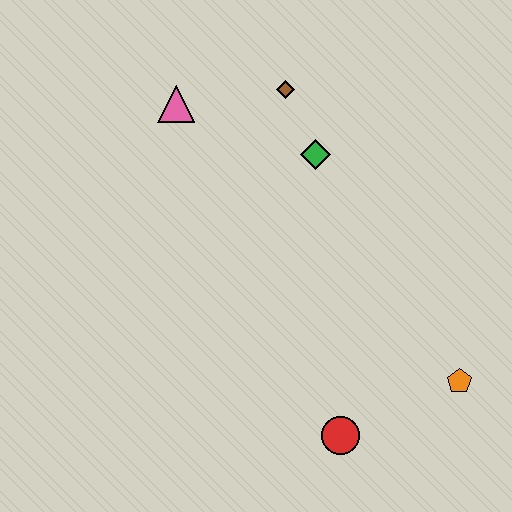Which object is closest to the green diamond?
The brown diamond is closest to the green diamond.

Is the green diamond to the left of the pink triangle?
No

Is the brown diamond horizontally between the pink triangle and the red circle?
Yes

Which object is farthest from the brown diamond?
The red circle is farthest from the brown diamond.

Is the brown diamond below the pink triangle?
No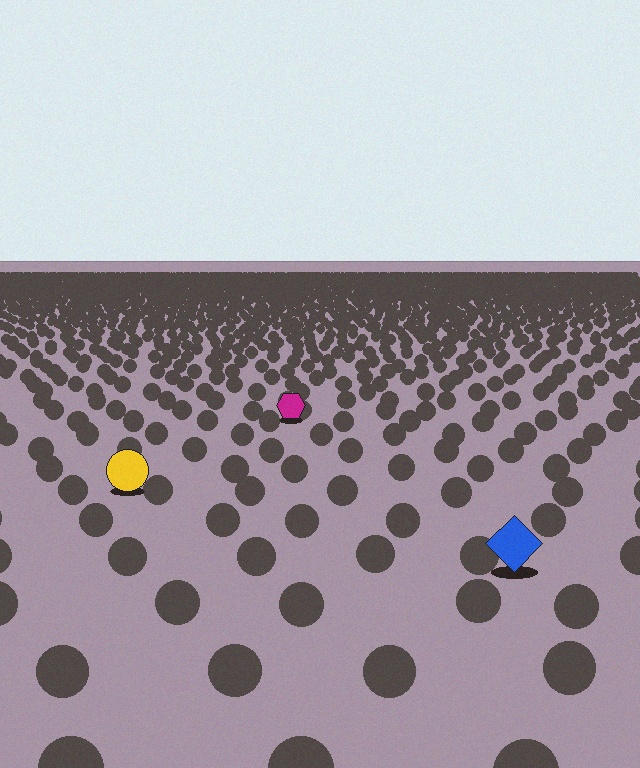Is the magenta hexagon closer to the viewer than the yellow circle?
No. The yellow circle is closer — you can tell from the texture gradient: the ground texture is coarser near it.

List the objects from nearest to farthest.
From nearest to farthest: the blue diamond, the yellow circle, the magenta hexagon.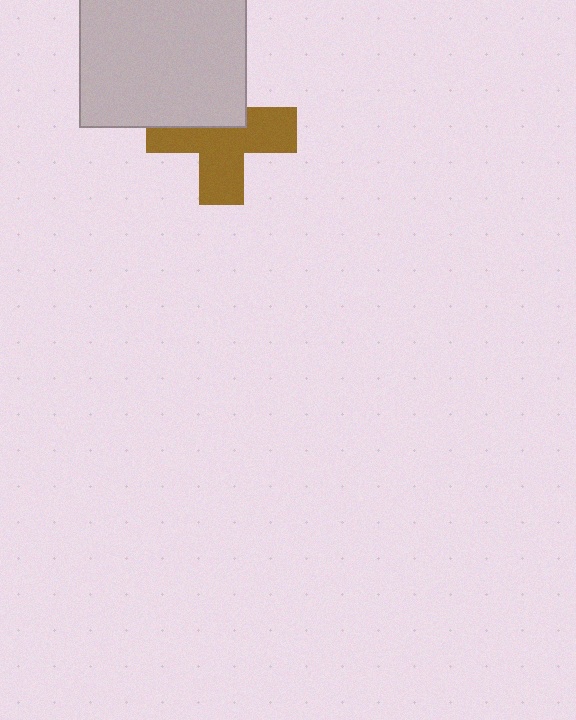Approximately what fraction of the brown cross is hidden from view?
Roughly 37% of the brown cross is hidden behind the light gray square.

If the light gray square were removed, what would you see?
You would see the complete brown cross.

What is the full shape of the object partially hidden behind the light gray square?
The partially hidden object is a brown cross.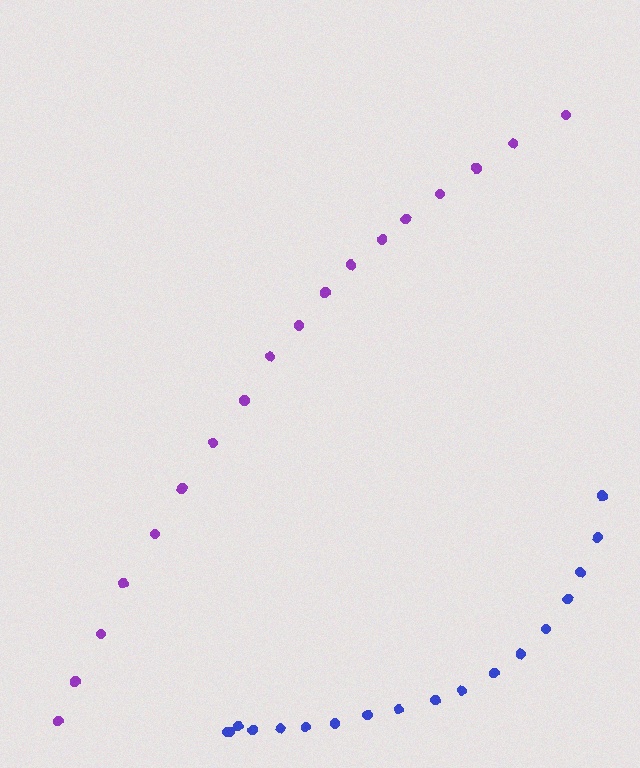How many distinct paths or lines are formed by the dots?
There are 2 distinct paths.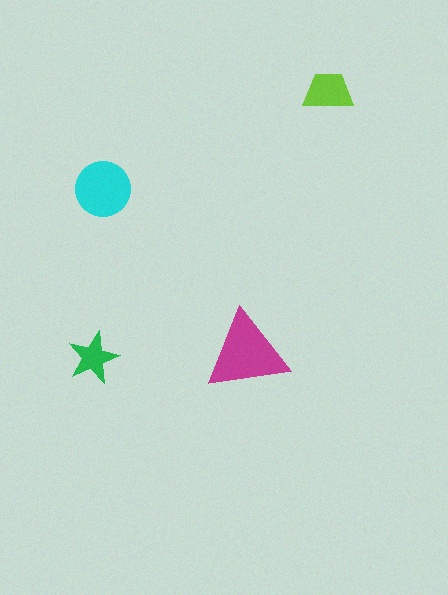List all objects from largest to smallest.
The magenta triangle, the cyan circle, the lime trapezoid, the green star.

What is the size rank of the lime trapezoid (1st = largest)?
3rd.